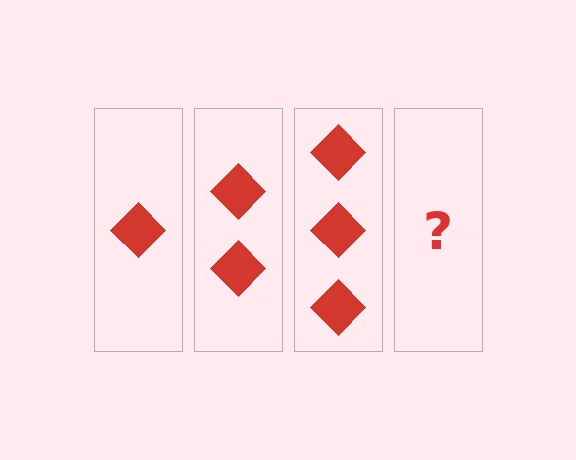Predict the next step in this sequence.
The next step is 4 diamonds.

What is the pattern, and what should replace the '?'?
The pattern is that each step adds one more diamond. The '?' should be 4 diamonds.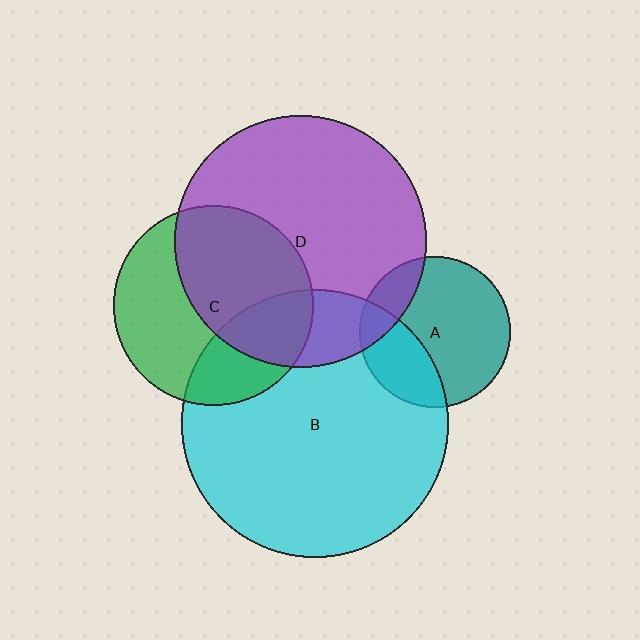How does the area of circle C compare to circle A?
Approximately 1.8 times.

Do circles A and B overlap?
Yes.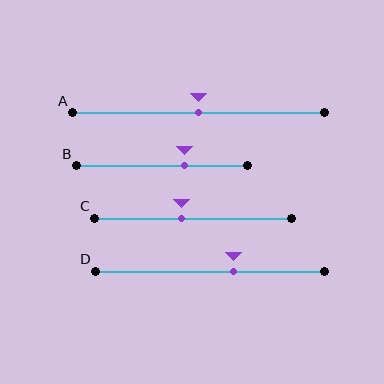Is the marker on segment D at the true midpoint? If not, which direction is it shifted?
No, the marker on segment D is shifted to the right by about 10% of the segment length.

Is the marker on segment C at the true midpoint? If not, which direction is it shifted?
No, the marker on segment C is shifted to the left by about 6% of the segment length.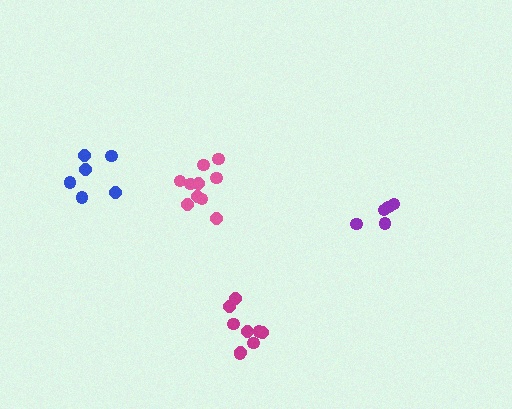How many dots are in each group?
Group 1: 5 dots, Group 2: 9 dots, Group 3: 6 dots, Group 4: 10 dots (30 total).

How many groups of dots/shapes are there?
There are 4 groups.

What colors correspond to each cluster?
The clusters are colored: purple, magenta, blue, pink.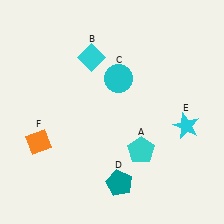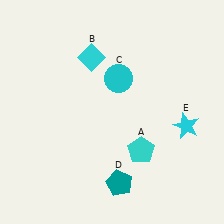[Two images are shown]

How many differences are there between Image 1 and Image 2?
There is 1 difference between the two images.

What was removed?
The orange diamond (F) was removed in Image 2.